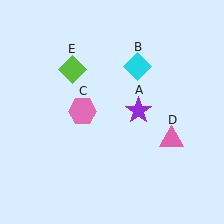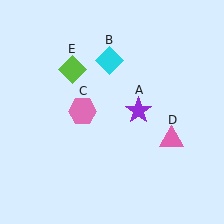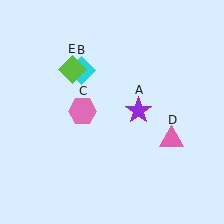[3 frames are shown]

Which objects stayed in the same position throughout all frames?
Purple star (object A) and pink hexagon (object C) and pink triangle (object D) and lime diamond (object E) remained stationary.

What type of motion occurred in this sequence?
The cyan diamond (object B) rotated counterclockwise around the center of the scene.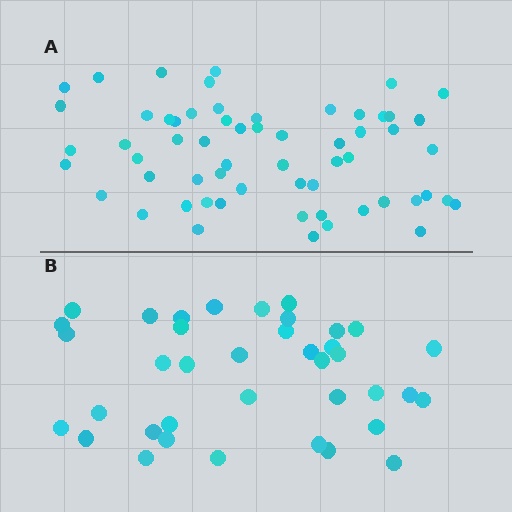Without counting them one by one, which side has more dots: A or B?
Region A (the top region) has more dots.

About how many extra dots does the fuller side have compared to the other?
Region A has approximately 20 more dots than region B.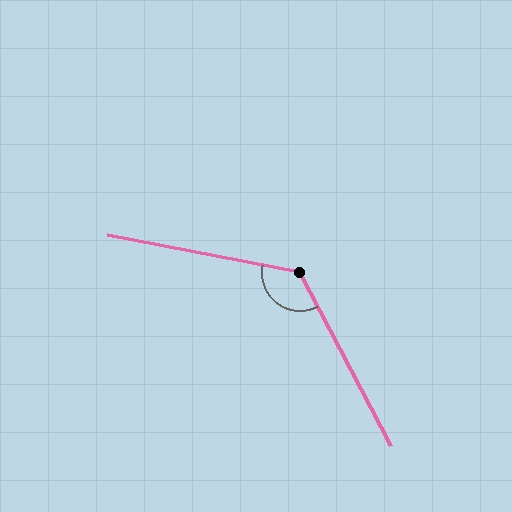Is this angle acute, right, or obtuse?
It is obtuse.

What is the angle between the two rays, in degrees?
Approximately 129 degrees.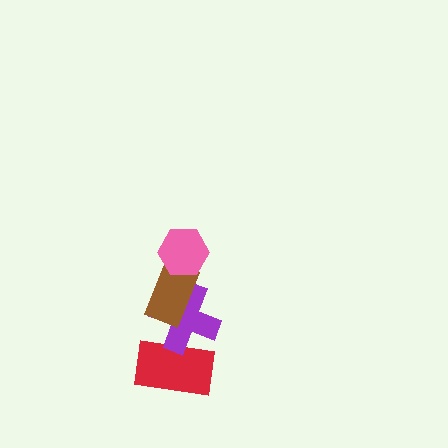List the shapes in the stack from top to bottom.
From top to bottom: the pink hexagon, the brown rectangle, the purple cross, the red rectangle.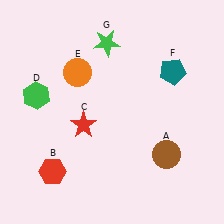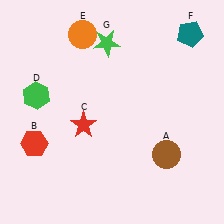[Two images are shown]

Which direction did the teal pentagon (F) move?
The teal pentagon (F) moved up.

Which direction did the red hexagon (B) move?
The red hexagon (B) moved up.